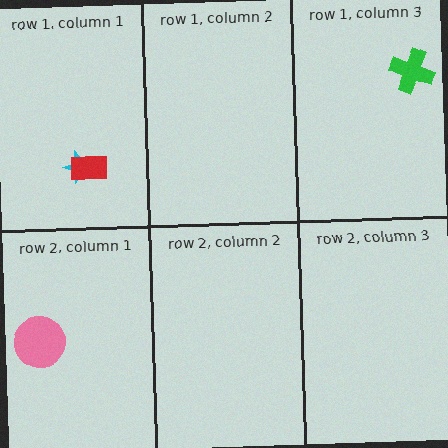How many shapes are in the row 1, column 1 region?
2.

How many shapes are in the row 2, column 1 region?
1.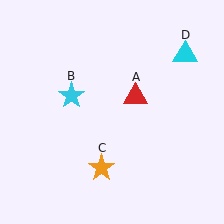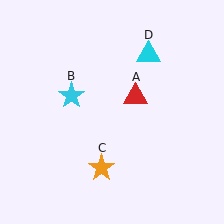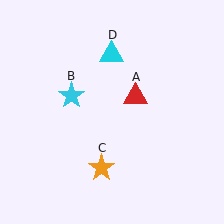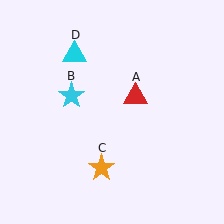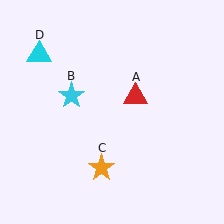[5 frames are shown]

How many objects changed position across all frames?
1 object changed position: cyan triangle (object D).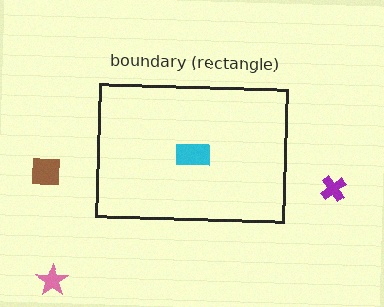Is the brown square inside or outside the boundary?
Outside.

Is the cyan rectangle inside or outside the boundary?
Inside.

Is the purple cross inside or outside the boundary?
Outside.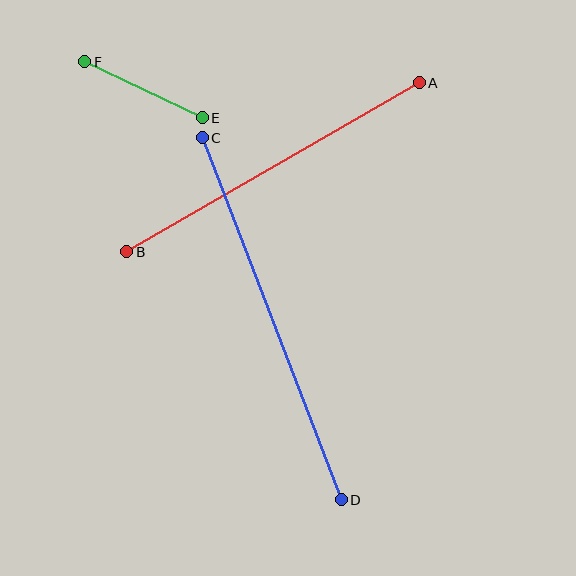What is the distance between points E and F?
The distance is approximately 130 pixels.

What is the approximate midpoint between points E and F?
The midpoint is at approximately (144, 90) pixels.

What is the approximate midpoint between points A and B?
The midpoint is at approximately (273, 167) pixels.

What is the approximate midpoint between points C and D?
The midpoint is at approximately (272, 319) pixels.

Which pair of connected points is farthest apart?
Points C and D are farthest apart.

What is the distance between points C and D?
The distance is approximately 388 pixels.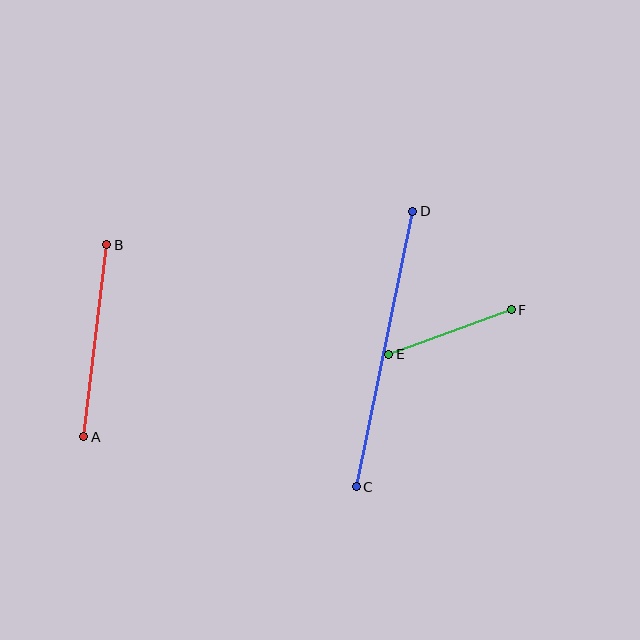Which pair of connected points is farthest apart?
Points C and D are farthest apart.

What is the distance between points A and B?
The distance is approximately 193 pixels.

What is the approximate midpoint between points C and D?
The midpoint is at approximately (384, 349) pixels.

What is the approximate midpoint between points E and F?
The midpoint is at approximately (450, 332) pixels.